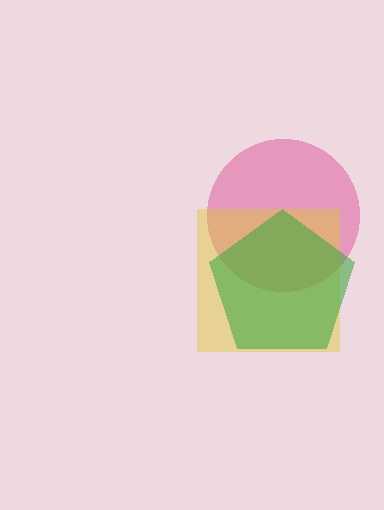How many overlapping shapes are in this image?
There are 3 overlapping shapes in the image.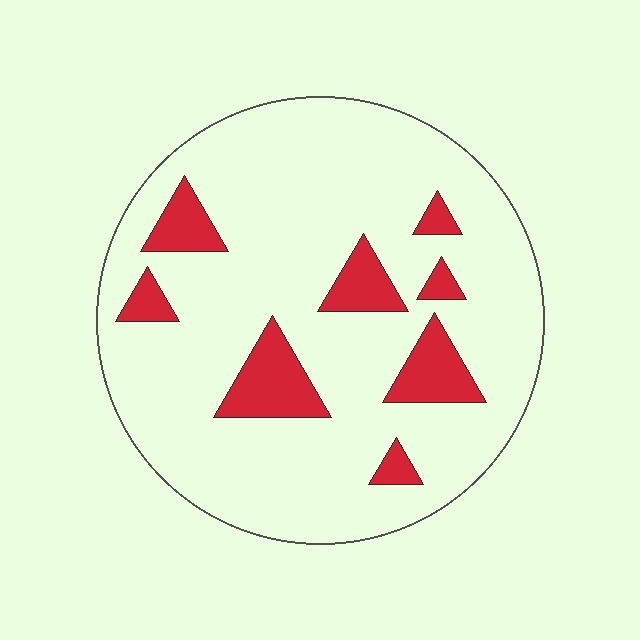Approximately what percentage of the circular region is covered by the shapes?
Approximately 15%.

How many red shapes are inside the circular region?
8.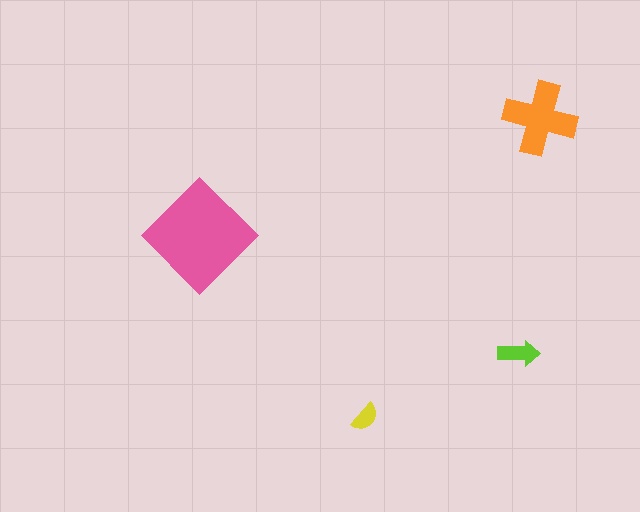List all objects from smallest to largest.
The yellow semicircle, the lime arrow, the orange cross, the pink diamond.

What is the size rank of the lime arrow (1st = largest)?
3rd.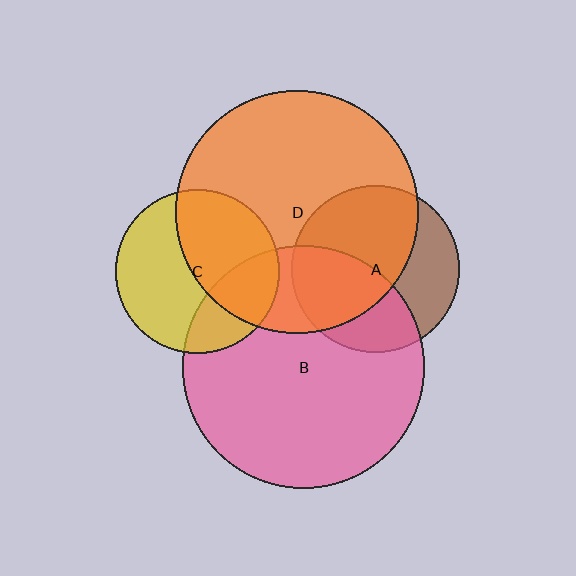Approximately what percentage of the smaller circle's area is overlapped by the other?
Approximately 60%.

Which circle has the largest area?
Circle D (orange).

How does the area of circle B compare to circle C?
Approximately 2.2 times.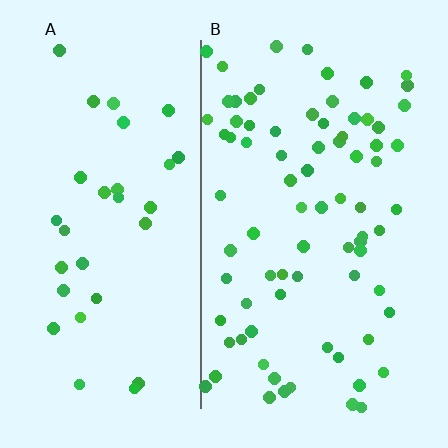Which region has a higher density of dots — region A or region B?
B (the right).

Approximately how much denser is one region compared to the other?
Approximately 2.5× — region B over region A.